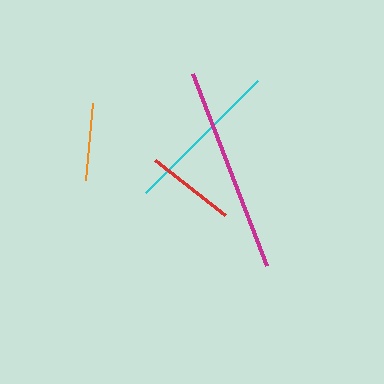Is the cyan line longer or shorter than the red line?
The cyan line is longer than the red line.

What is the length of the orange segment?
The orange segment is approximately 78 pixels long.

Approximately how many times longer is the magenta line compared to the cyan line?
The magenta line is approximately 1.3 times the length of the cyan line.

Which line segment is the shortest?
The orange line is the shortest at approximately 78 pixels.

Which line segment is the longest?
The magenta line is the longest at approximately 207 pixels.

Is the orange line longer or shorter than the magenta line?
The magenta line is longer than the orange line.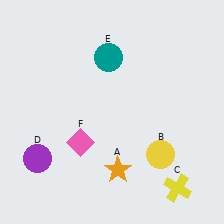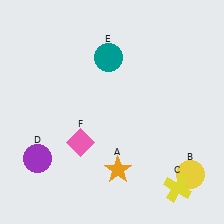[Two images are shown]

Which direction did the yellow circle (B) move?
The yellow circle (B) moved right.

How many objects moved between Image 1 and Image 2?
1 object moved between the two images.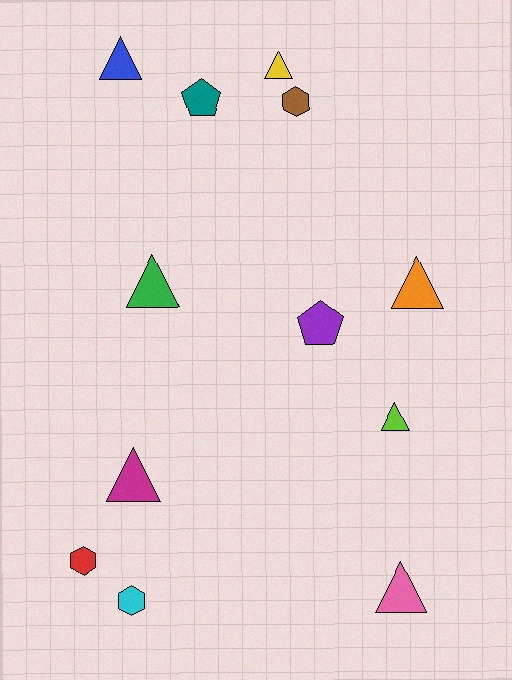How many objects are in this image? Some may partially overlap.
There are 12 objects.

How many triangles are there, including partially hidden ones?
There are 7 triangles.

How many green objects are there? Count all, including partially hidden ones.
There is 1 green object.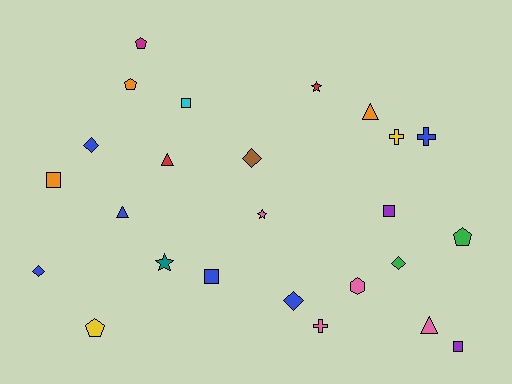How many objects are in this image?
There are 25 objects.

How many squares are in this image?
There are 5 squares.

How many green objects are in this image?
There are 2 green objects.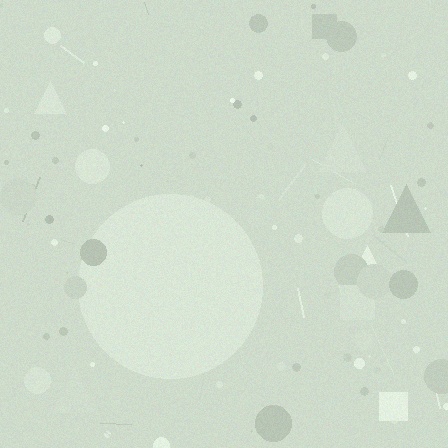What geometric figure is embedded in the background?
A circle is embedded in the background.